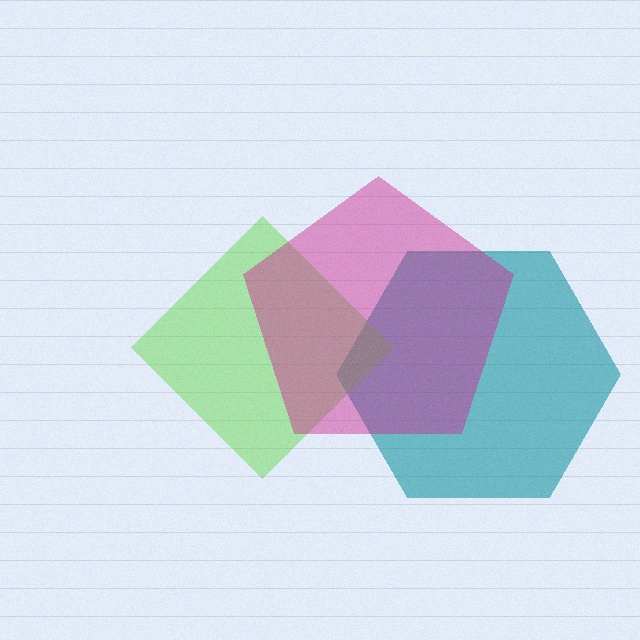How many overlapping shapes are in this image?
There are 3 overlapping shapes in the image.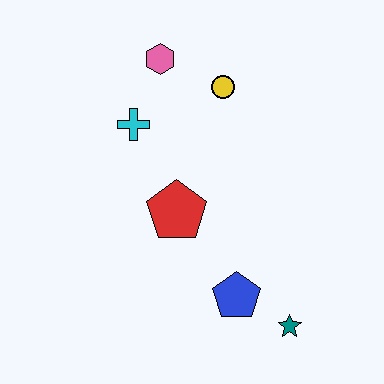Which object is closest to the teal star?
The blue pentagon is closest to the teal star.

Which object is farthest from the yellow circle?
The teal star is farthest from the yellow circle.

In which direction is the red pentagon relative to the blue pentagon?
The red pentagon is above the blue pentagon.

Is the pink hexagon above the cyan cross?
Yes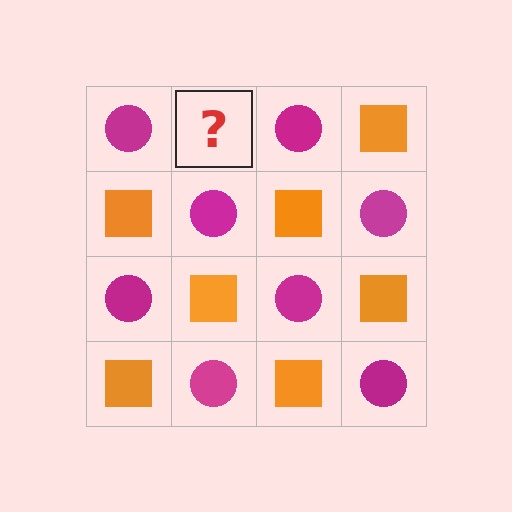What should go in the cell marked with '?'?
The missing cell should contain an orange square.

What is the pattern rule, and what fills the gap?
The rule is that it alternates magenta circle and orange square in a checkerboard pattern. The gap should be filled with an orange square.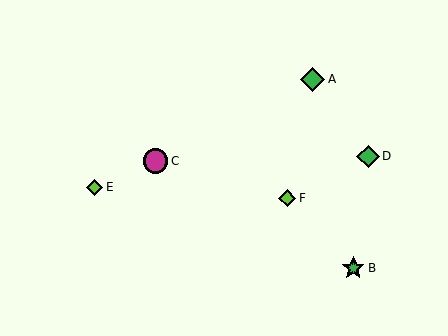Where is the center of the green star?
The center of the green star is at (353, 268).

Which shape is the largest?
The green diamond (labeled A) is the largest.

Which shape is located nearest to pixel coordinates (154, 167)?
The magenta circle (labeled C) at (155, 161) is nearest to that location.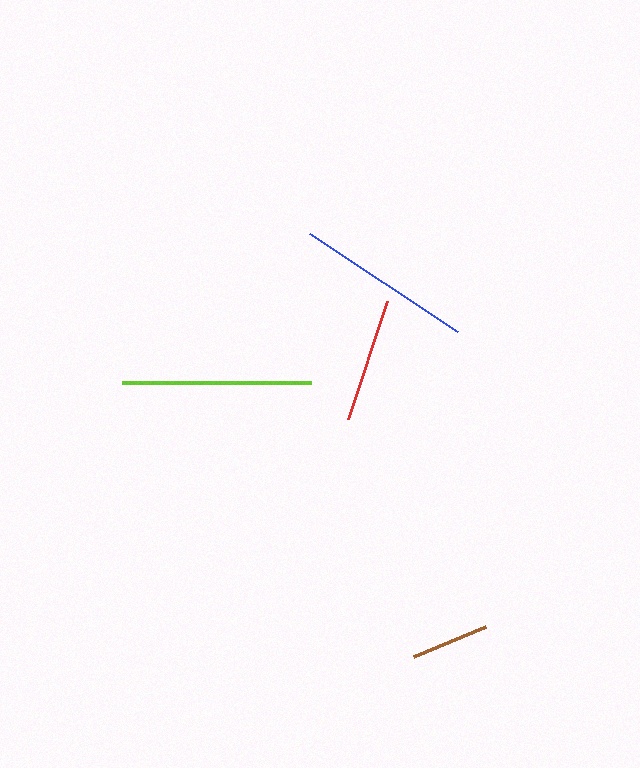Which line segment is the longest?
The lime line is the longest at approximately 190 pixels.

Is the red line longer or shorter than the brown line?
The red line is longer than the brown line.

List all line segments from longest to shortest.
From longest to shortest: lime, blue, red, brown.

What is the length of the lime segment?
The lime segment is approximately 190 pixels long.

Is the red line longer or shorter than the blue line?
The blue line is longer than the red line.